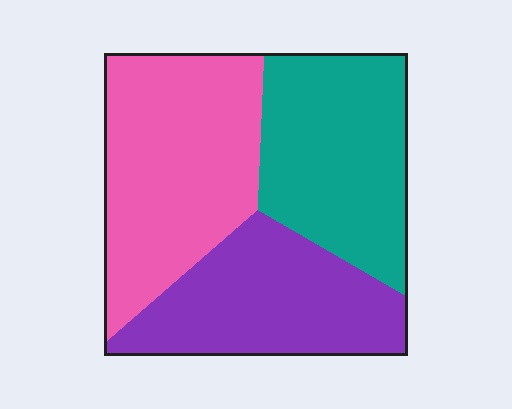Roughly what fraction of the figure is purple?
Purple takes up between a sixth and a third of the figure.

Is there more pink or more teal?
Pink.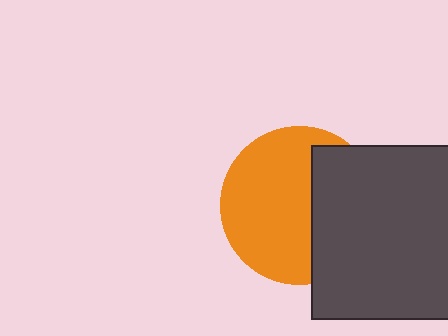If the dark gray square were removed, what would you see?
You would see the complete orange circle.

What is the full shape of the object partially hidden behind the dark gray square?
The partially hidden object is an orange circle.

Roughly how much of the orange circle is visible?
About half of it is visible (roughly 62%).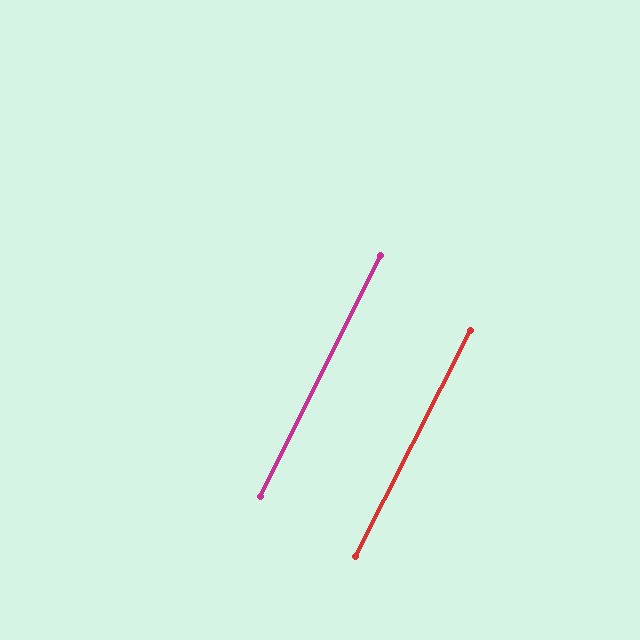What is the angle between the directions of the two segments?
Approximately 1 degree.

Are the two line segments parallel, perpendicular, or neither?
Parallel — their directions differ by only 0.6°.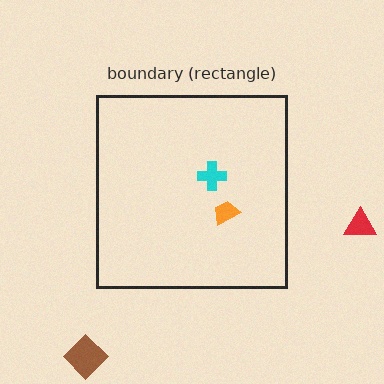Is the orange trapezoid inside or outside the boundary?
Inside.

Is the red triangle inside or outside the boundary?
Outside.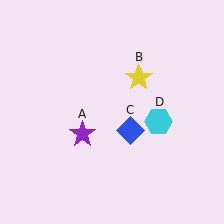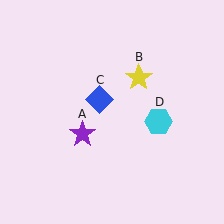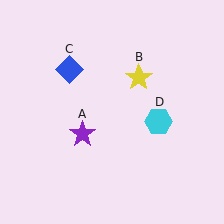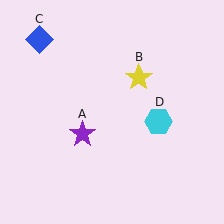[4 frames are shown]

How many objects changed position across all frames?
1 object changed position: blue diamond (object C).